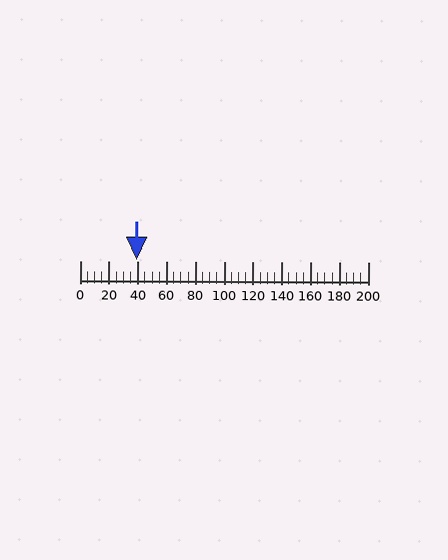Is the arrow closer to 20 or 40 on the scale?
The arrow is closer to 40.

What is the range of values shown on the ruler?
The ruler shows values from 0 to 200.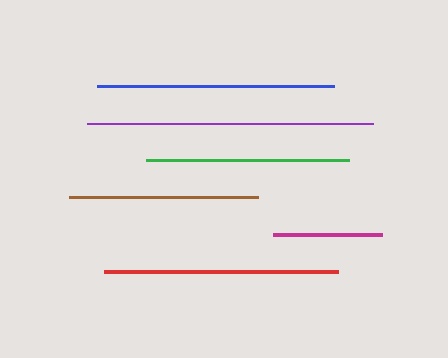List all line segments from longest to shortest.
From longest to shortest: purple, blue, red, green, brown, magenta.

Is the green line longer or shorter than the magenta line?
The green line is longer than the magenta line.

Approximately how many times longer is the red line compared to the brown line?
The red line is approximately 1.2 times the length of the brown line.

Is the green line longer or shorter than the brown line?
The green line is longer than the brown line.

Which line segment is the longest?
The purple line is the longest at approximately 286 pixels.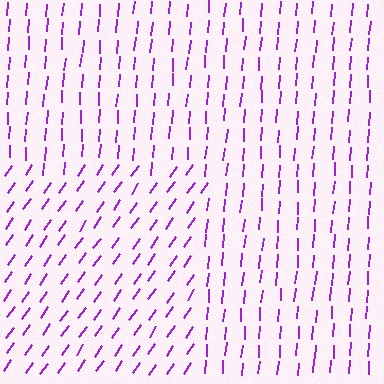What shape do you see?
I see a rectangle.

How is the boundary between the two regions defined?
The boundary is defined purely by a change in line orientation (approximately 30 degrees difference). All lines are the same color and thickness.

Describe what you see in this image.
The image is filled with small purple line segments. A rectangle region in the image has lines oriented differently from the surrounding lines, creating a visible texture boundary.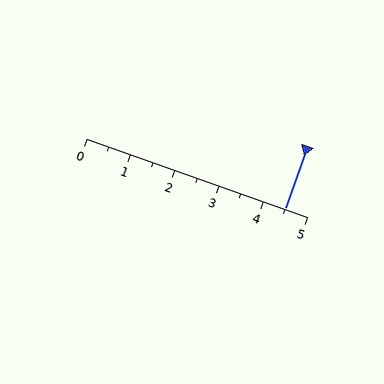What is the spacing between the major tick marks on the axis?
The major ticks are spaced 1 apart.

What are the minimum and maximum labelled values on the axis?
The axis runs from 0 to 5.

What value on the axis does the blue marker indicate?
The marker indicates approximately 4.5.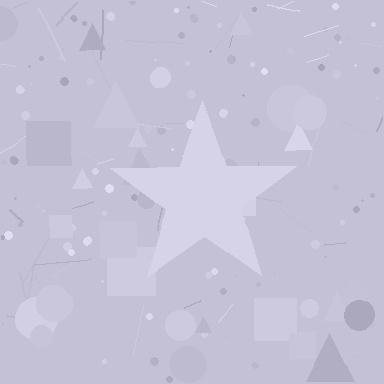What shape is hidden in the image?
A star is hidden in the image.